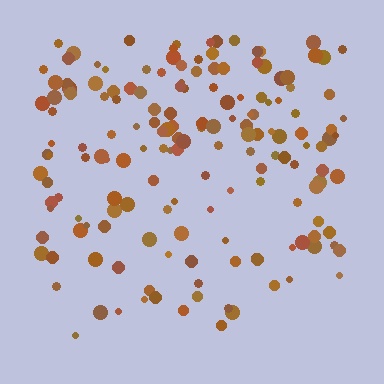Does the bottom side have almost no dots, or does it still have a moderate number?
Still a moderate number, just noticeably fewer than the top.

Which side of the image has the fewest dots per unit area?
The bottom.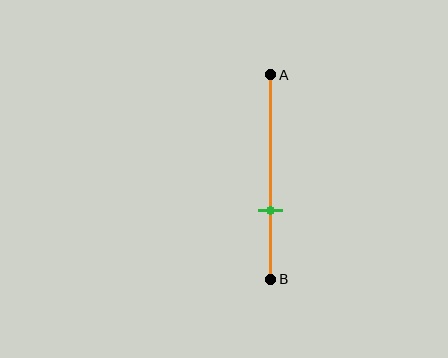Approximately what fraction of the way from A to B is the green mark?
The green mark is approximately 65% of the way from A to B.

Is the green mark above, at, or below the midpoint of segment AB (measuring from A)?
The green mark is below the midpoint of segment AB.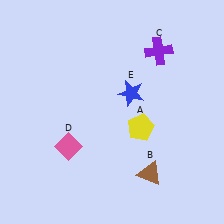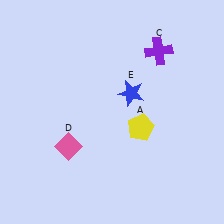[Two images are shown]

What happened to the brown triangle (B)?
The brown triangle (B) was removed in Image 2. It was in the bottom-right area of Image 1.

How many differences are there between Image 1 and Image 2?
There is 1 difference between the two images.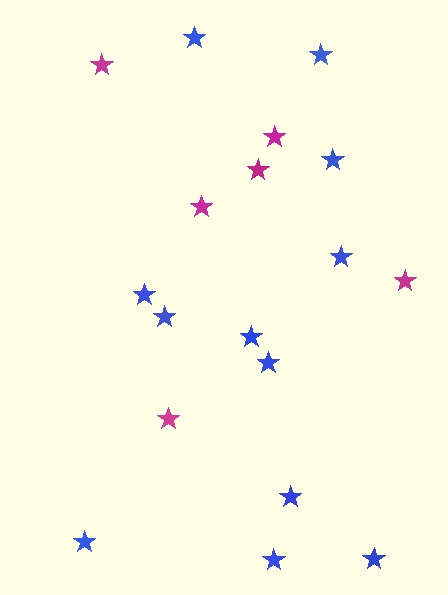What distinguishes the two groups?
There are 2 groups: one group of magenta stars (6) and one group of blue stars (12).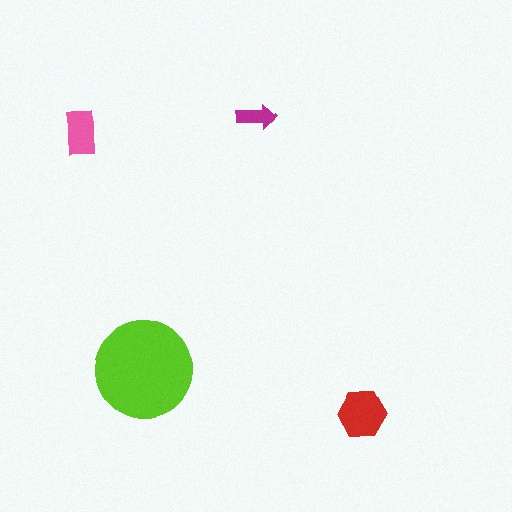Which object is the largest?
The lime circle.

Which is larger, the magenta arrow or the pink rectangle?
The pink rectangle.